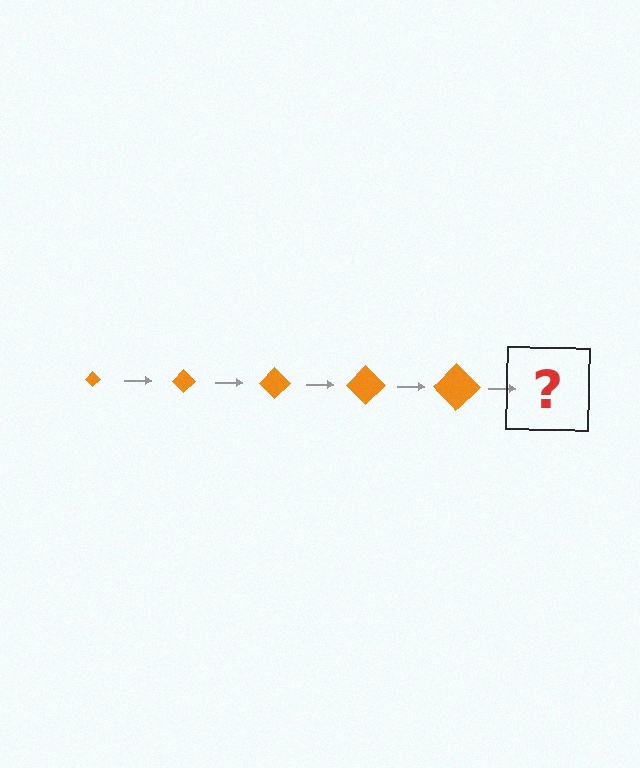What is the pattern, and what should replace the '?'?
The pattern is that the diamond gets progressively larger each step. The '?' should be an orange diamond, larger than the previous one.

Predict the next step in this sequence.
The next step is an orange diamond, larger than the previous one.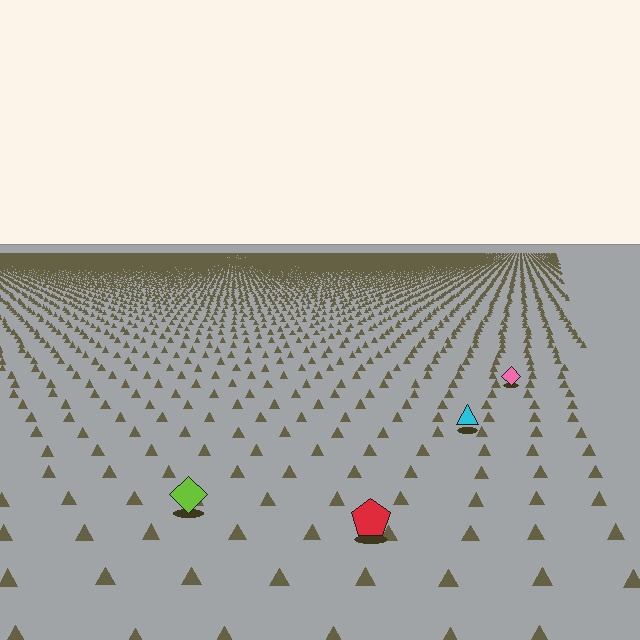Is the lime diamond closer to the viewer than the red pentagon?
No. The red pentagon is closer — you can tell from the texture gradient: the ground texture is coarser near it.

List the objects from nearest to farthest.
From nearest to farthest: the red pentagon, the lime diamond, the cyan triangle, the pink diamond.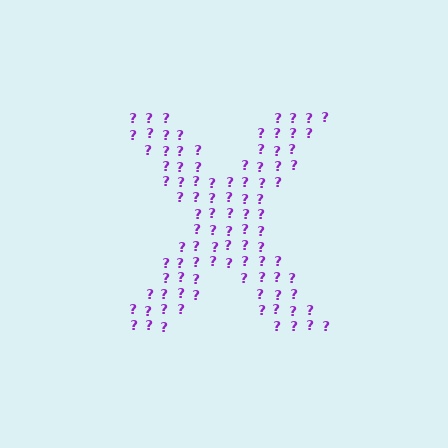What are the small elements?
The small elements are question marks.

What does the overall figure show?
The overall figure shows the letter X.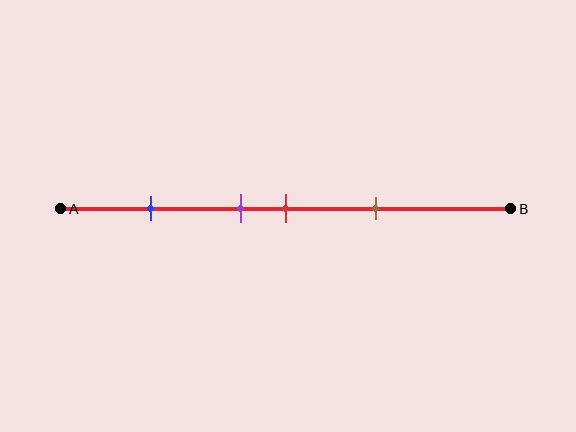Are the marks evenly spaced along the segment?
No, the marks are not evenly spaced.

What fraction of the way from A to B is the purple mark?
The purple mark is approximately 40% (0.4) of the way from A to B.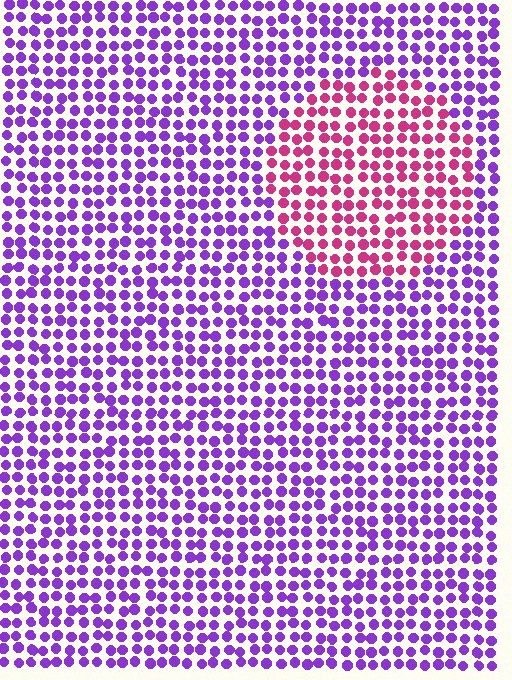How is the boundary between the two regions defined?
The boundary is defined purely by a slight shift in hue (about 55 degrees). Spacing, size, and orientation are identical on both sides.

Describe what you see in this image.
The image is filled with small purple elements in a uniform arrangement. A circle-shaped region is visible where the elements are tinted to a slightly different hue, forming a subtle color boundary.